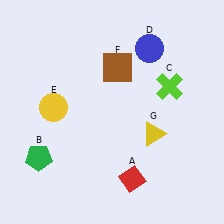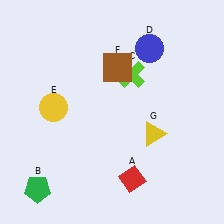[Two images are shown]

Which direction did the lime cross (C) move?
The lime cross (C) moved left.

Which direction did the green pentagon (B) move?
The green pentagon (B) moved down.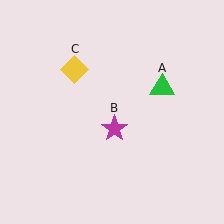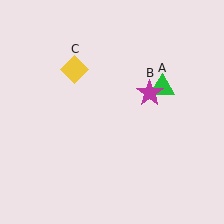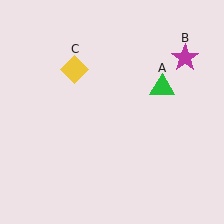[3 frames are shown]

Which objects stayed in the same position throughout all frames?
Green triangle (object A) and yellow diamond (object C) remained stationary.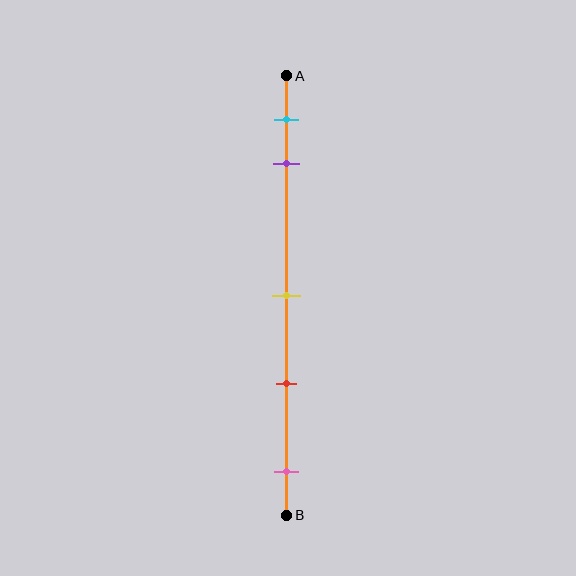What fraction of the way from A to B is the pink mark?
The pink mark is approximately 90% (0.9) of the way from A to B.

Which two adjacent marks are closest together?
The cyan and purple marks are the closest adjacent pair.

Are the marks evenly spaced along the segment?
No, the marks are not evenly spaced.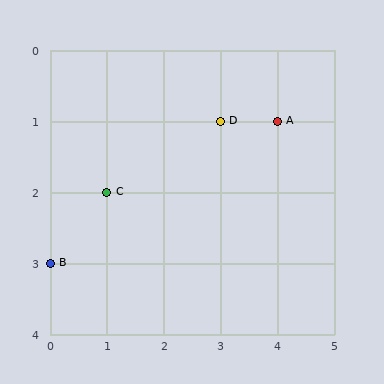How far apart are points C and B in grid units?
Points C and B are 1 column and 1 row apart (about 1.4 grid units diagonally).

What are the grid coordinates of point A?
Point A is at grid coordinates (4, 1).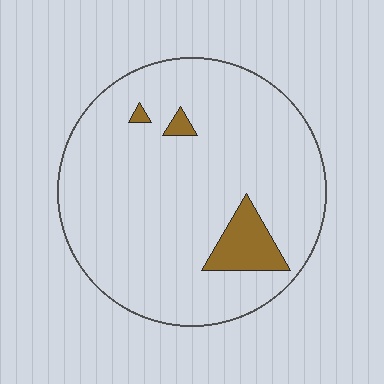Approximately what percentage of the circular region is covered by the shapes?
Approximately 10%.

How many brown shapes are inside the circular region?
3.